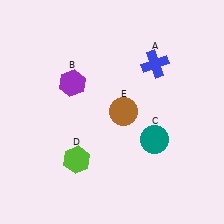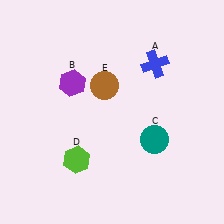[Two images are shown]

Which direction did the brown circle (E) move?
The brown circle (E) moved up.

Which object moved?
The brown circle (E) moved up.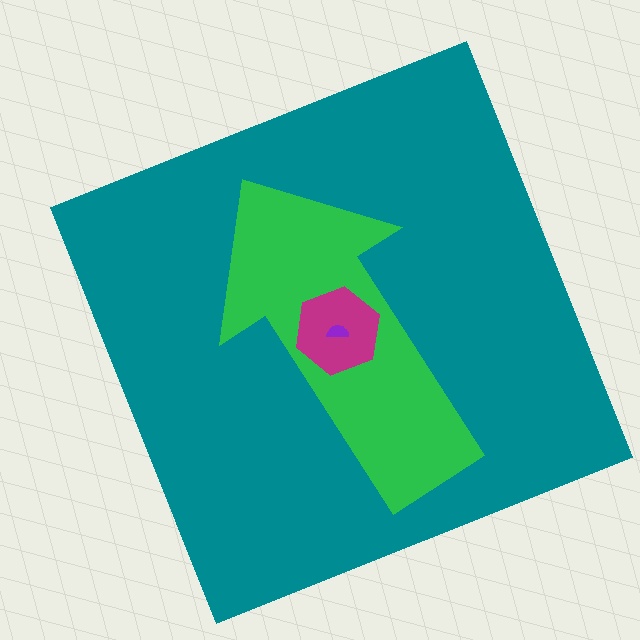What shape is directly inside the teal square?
The green arrow.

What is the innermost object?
The purple semicircle.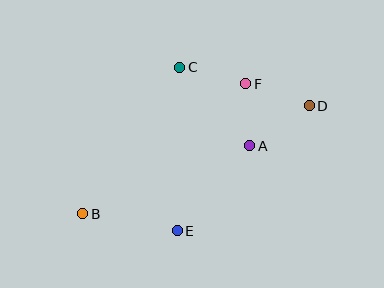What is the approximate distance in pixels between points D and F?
The distance between D and F is approximately 67 pixels.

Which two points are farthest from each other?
Points B and D are farthest from each other.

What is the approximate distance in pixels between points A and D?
The distance between A and D is approximately 72 pixels.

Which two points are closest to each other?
Points A and F are closest to each other.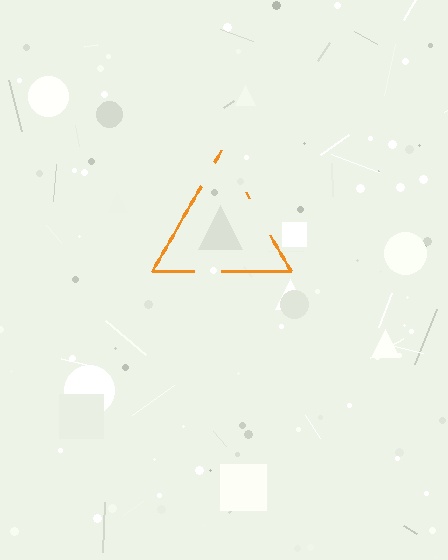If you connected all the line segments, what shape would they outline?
They would outline a triangle.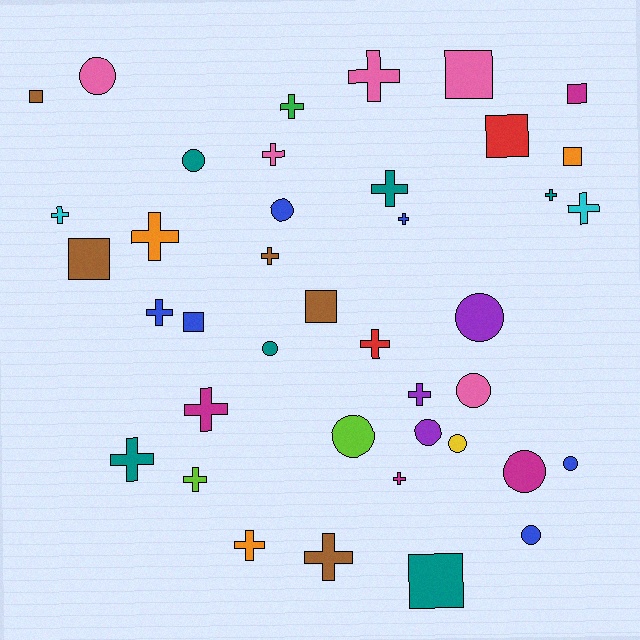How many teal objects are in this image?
There are 6 teal objects.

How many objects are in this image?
There are 40 objects.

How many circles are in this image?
There are 12 circles.